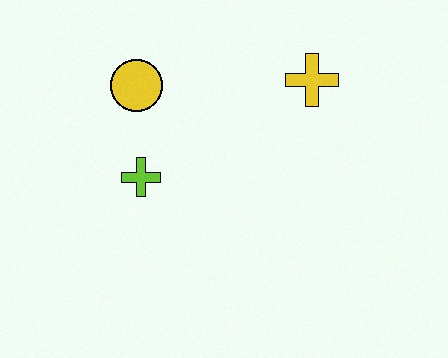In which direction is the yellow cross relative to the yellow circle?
The yellow cross is to the right of the yellow circle.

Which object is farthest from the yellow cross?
The lime cross is farthest from the yellow cross.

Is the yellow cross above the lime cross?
Yes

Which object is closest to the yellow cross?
The yellow circle is closest to the yellow cross.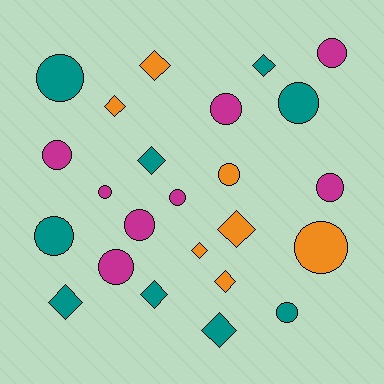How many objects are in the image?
There are 24 objects.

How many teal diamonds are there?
There are 5 teal diamonds.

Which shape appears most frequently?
Circle, with 14 objects.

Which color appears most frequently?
Teal, with 9 objects.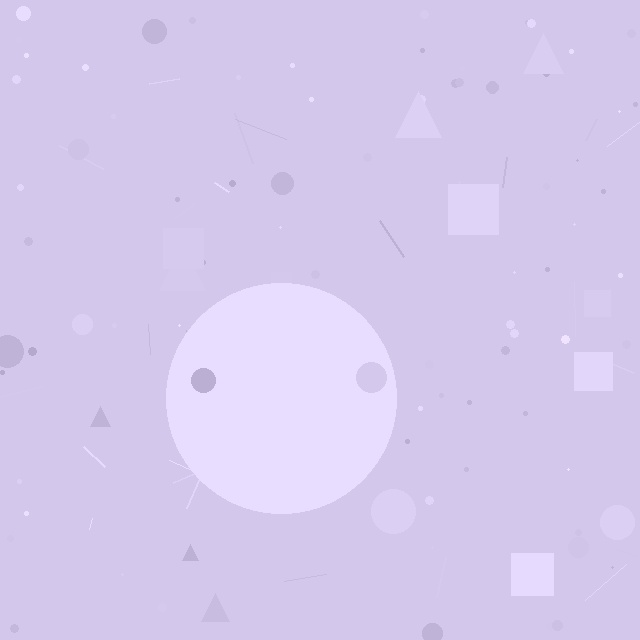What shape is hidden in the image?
A circle is hidden in the image.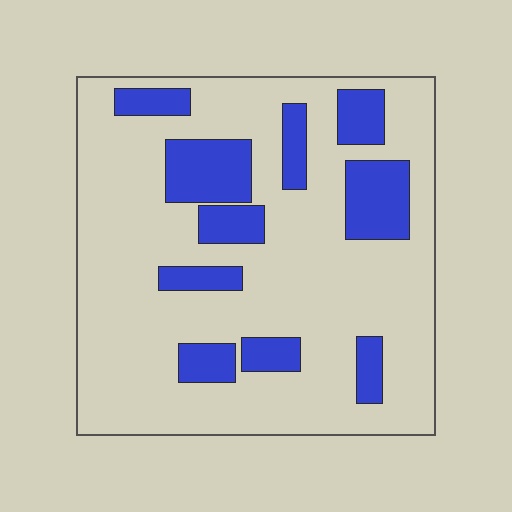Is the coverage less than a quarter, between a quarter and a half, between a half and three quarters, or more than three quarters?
Less than a quarter.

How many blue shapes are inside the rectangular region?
10.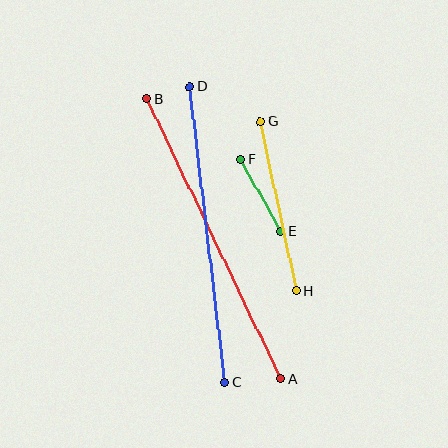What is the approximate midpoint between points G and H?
The midpoint is at approximately (278, 206) pixels.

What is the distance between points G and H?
The distance is approximately 173 pixels.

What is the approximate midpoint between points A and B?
The midpoint is at approximately (214, 239) pixels.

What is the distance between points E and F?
The distance is approximately 83 pixels.